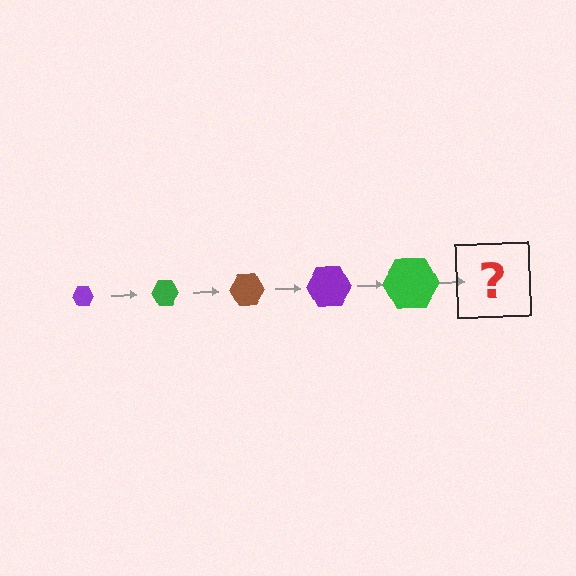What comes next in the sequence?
The next element should be a brown hexagon, larger than the previous one.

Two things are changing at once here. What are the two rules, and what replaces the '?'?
The two rules are that the hexagon grows larger each step and the color cycles through purple, green, and brown. The '?' should be a brown hexagon, larger than the previous one.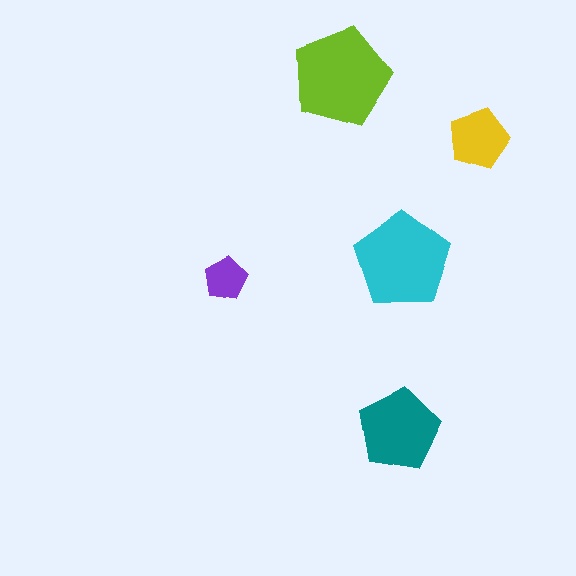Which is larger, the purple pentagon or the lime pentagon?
The lime one.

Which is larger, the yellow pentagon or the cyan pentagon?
The cyan one.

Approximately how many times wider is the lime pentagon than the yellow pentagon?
About 1.5 times wider.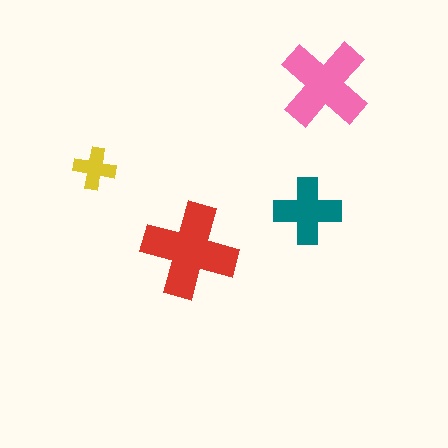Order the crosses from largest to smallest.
the red one, the pink one, the teal one, the yellow one.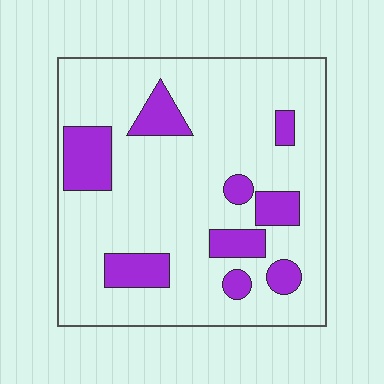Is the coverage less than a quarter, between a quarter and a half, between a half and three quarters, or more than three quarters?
Less than a quarter.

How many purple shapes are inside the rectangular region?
9.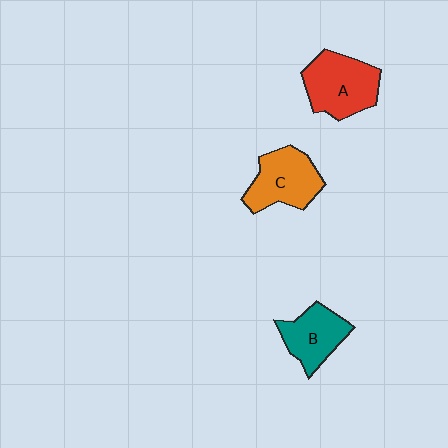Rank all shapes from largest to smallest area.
From largest to smallest: A (red), C (orange), B (teal).